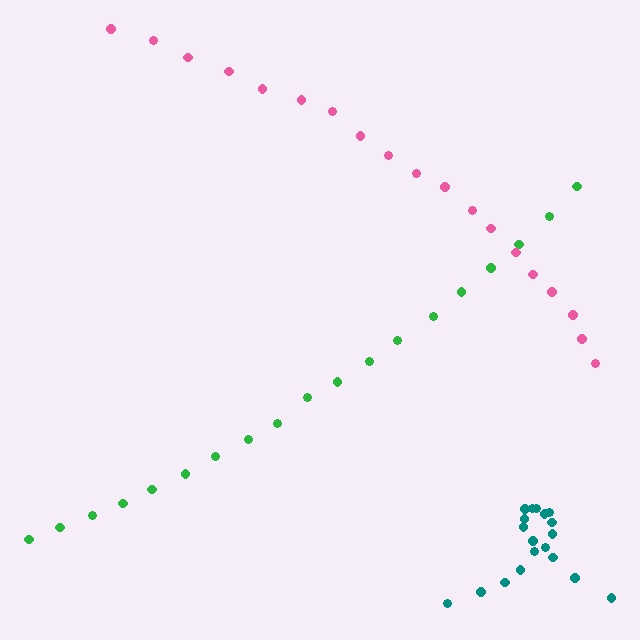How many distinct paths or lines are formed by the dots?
There are 3 distinct paths.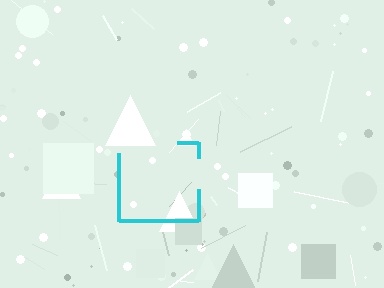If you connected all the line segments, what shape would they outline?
They would outline a square.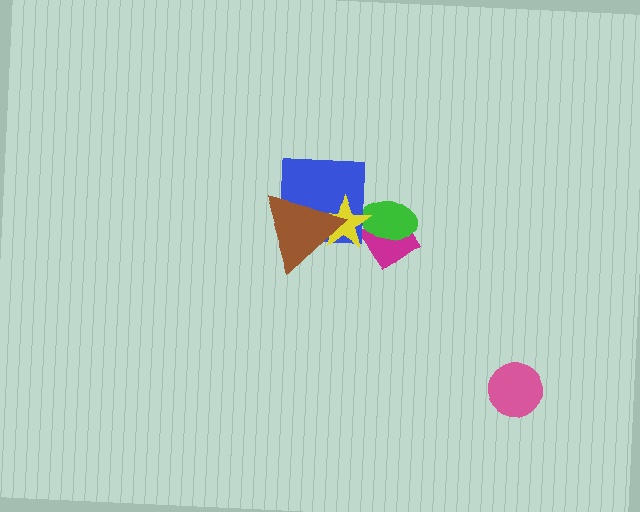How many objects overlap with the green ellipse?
2 objects overlap with the green ellipse.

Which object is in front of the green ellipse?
The yellow star is in front of the green ellipse.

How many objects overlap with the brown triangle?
2 objects overlap with the brown triangle.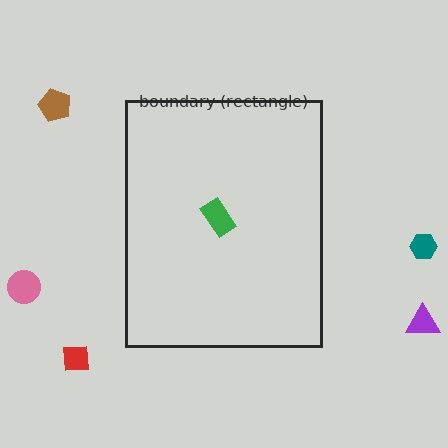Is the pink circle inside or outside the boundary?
Outside.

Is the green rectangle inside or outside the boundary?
Inside.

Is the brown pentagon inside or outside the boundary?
Outside.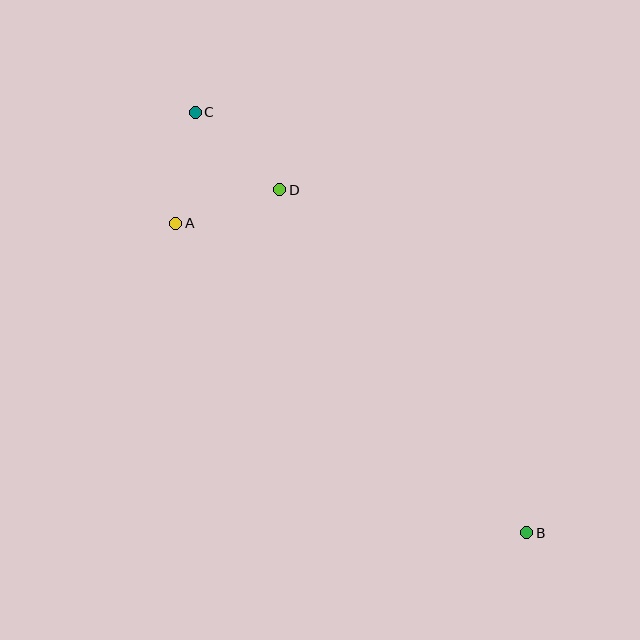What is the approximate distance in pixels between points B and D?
The distance between B and D is approximately 423 pixels.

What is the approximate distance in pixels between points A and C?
The distance between A and C is approximately 113 pixels.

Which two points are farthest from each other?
Points B and C are farthest from each other.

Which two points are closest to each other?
Points A and D are closest to each other.